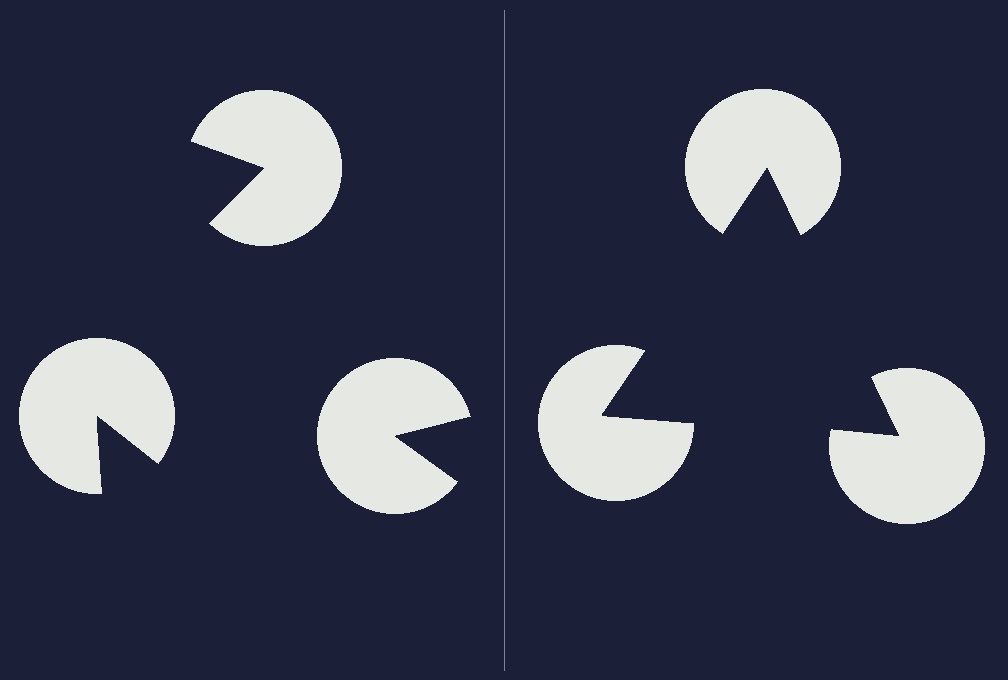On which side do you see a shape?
An illusory triangle appears on the right side. On the left side the wedge cuts are rotated, so no coherent shape forms.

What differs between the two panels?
The pac-man discs are positioned identically on both sides; only the wedge orientations differ. On the right they align to a triangle; on the left they are misaligned.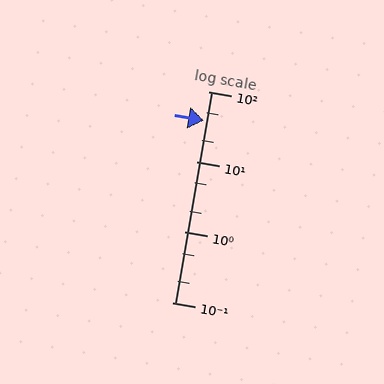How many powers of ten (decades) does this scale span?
The scale spans 3 decades, from 0.1 to 100.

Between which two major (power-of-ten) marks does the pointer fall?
The pointer is between 10 and 100.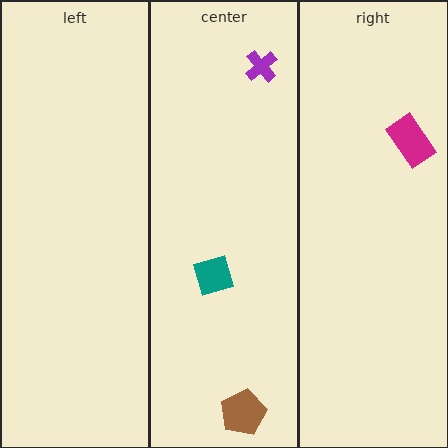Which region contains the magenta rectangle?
The right region.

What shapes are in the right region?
The magenta rectangle.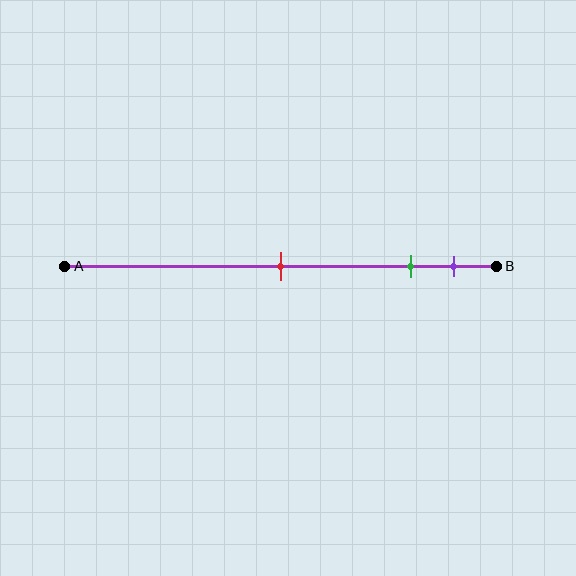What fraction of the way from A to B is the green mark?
The green mark is approximately 80% (0.8) of the way from A to B.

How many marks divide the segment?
There are 3 marks dividing the segment.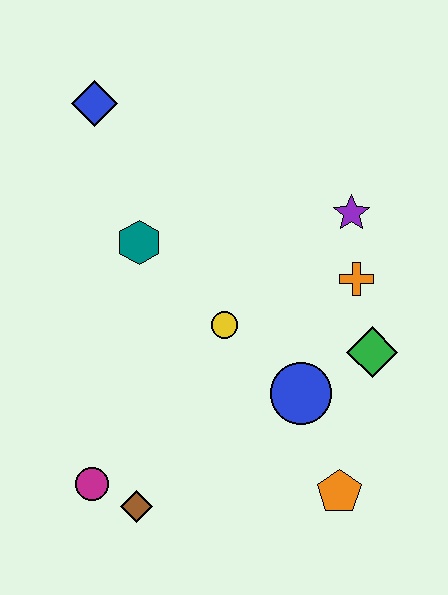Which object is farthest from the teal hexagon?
The orange pentagon is farthest from the teal hexagon.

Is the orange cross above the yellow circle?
Yes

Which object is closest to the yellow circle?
The blue circle is closest to the yellow circle.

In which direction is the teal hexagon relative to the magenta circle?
The teal hexagon is above the magenta circle.